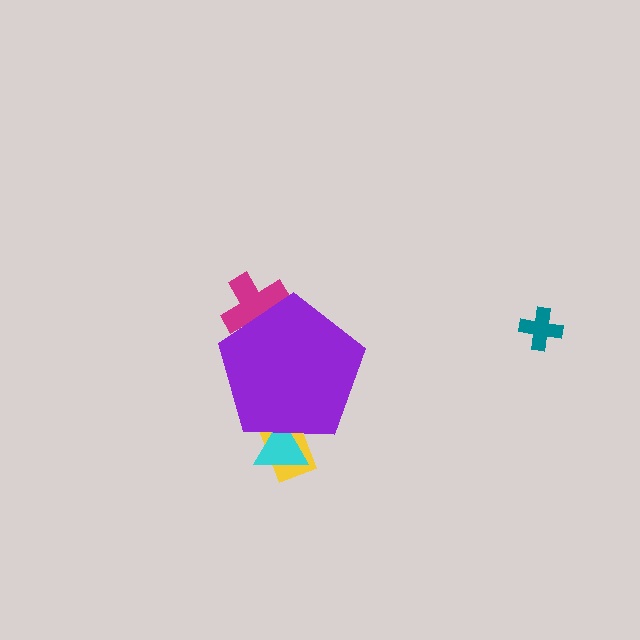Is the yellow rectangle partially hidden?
Yes, the yellow rectangle is partially hidden behind the purple pentagon.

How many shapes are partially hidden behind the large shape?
3 shapes are partially hidden.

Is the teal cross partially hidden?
No, the teal cross is fully visible.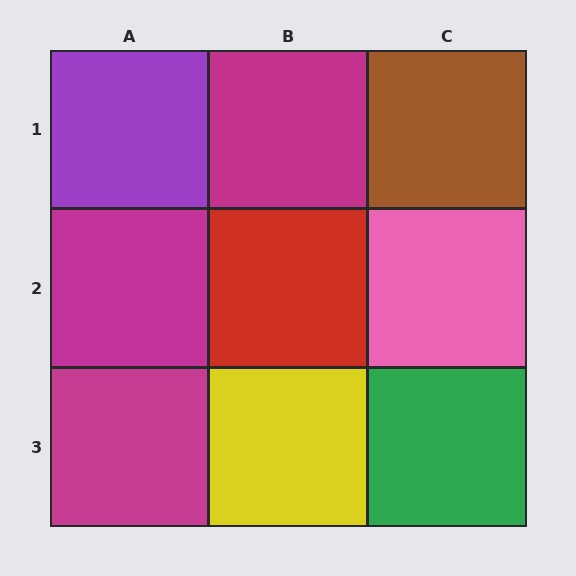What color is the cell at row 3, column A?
Magenta.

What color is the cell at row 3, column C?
Green.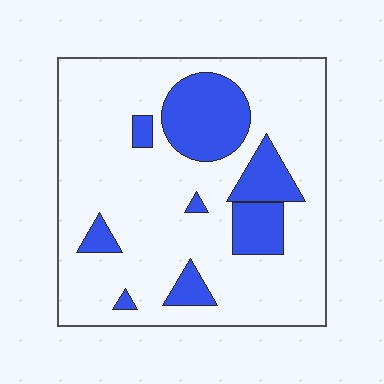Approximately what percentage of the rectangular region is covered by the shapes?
Approximately 20%.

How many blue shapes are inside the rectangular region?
8.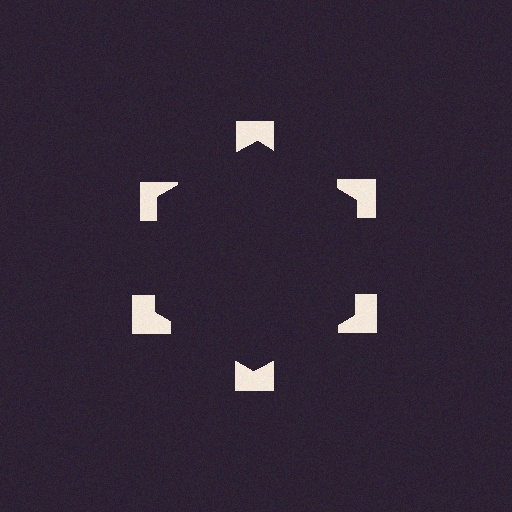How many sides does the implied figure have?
6 sides.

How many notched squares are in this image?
There are 6 — one at each vertex of the illusory hexagon.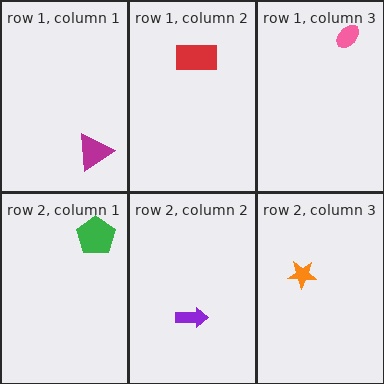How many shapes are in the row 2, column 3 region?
1.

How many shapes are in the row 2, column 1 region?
1.